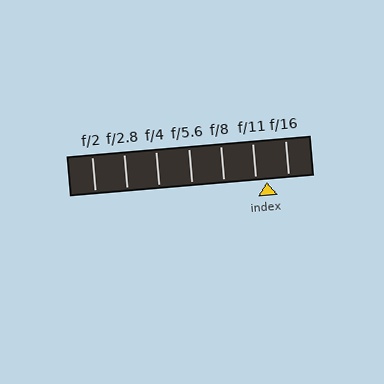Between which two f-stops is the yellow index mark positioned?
The index mark is between f/11 and f/16.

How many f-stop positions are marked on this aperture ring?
There are 7 f-stop positions marked.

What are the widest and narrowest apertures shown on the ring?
The widest aperture shown is f/2 and the narrowest is f/16.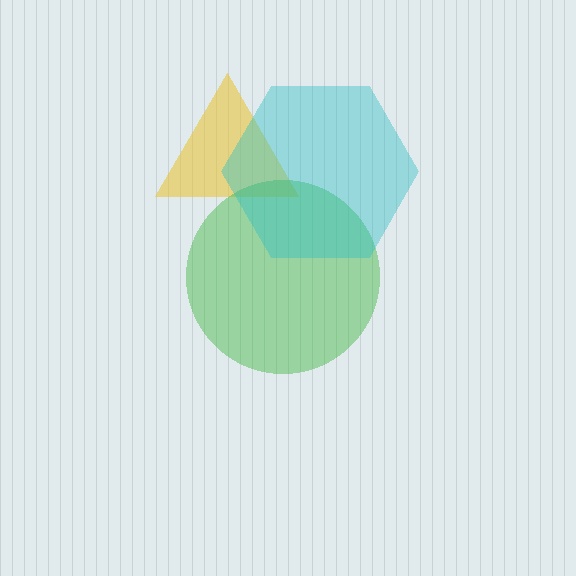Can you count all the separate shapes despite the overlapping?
Yes, there are 3 separate shapes.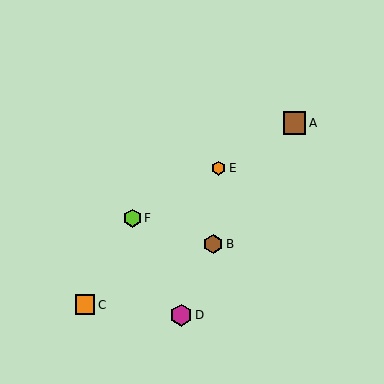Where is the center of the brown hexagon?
The center of the brown hexagon is at (213, 244).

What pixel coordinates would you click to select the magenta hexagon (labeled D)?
Click at (181, 315) to select the magenta hexagon D.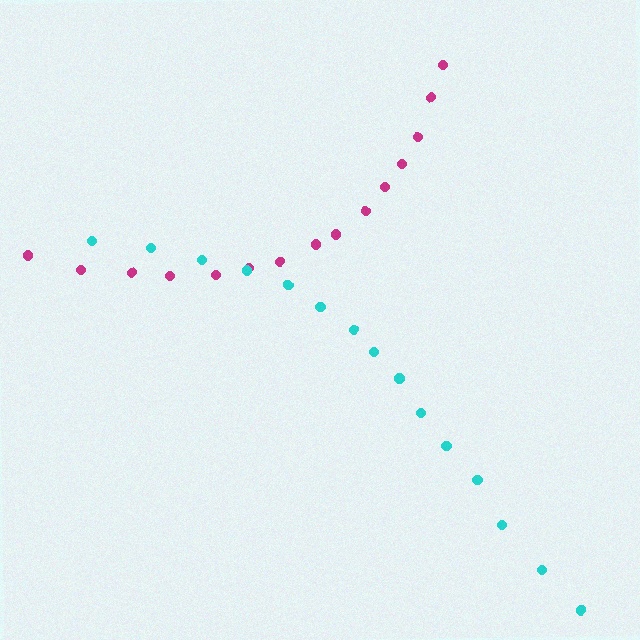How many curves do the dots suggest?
There are 2 distinct paths.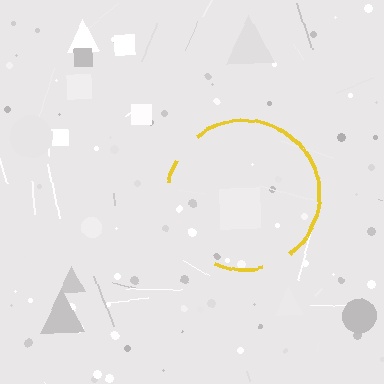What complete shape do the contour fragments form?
The contour fragments form a circle.